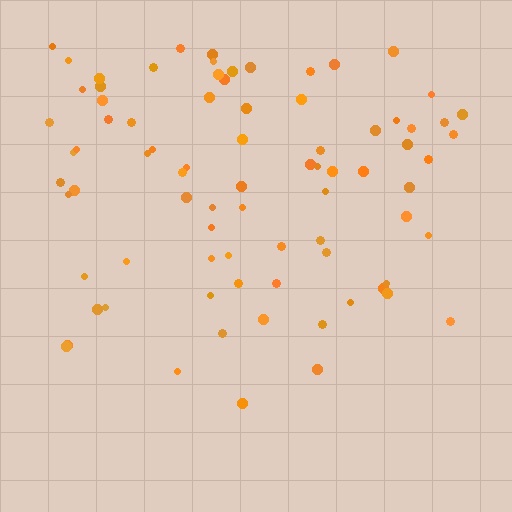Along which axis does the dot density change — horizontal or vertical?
Vertical.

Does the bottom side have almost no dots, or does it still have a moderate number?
Still a moderate number, just noticeably fewer than the top.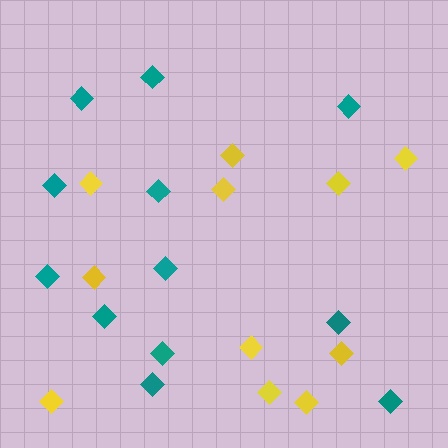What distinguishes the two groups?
There are 2 groups: one group of yellow diamonds (11) and one group of teal diamonds (12).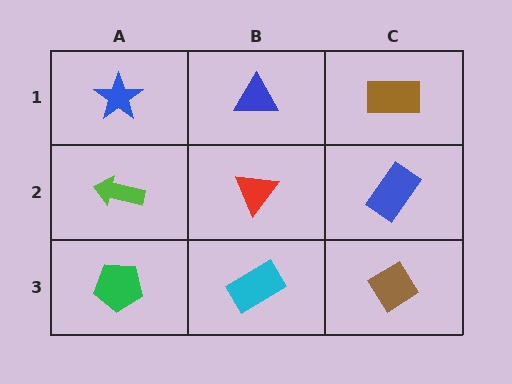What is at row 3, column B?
A cyan rectangle.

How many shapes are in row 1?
3 shapes.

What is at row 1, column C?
A brown rectangle.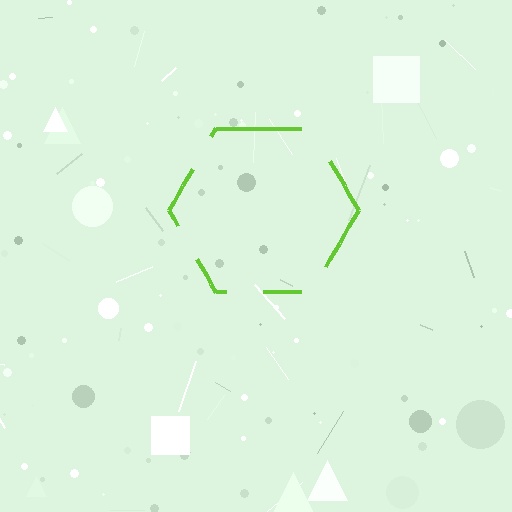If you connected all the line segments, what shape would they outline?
They would outline a hexagon.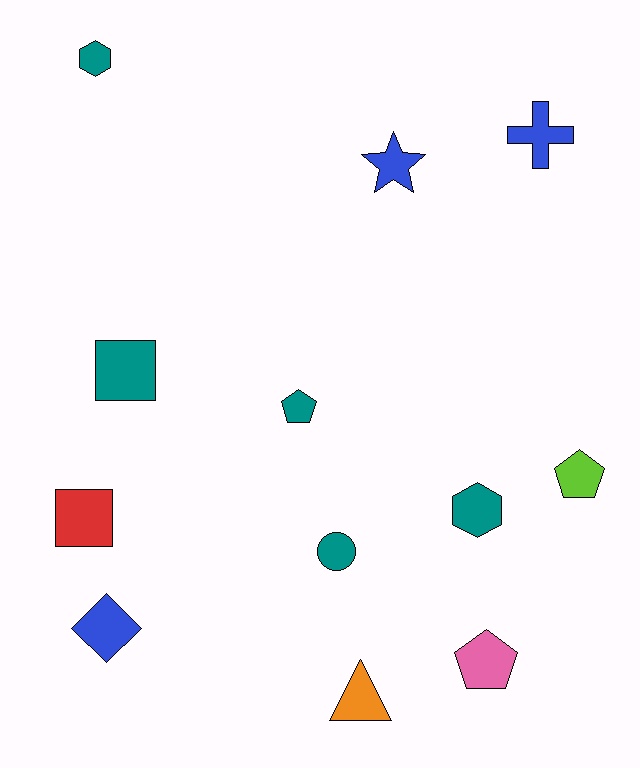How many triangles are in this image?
There is 1 triangle.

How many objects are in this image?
There are 12 objects.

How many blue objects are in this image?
There are 3 blue objects.